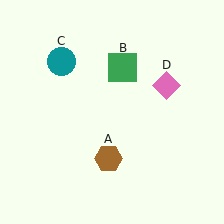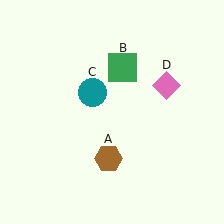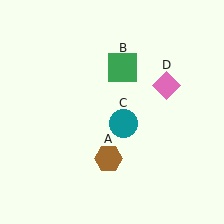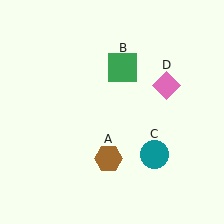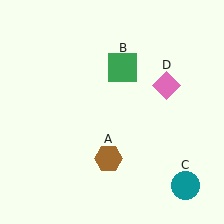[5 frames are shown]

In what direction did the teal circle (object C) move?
The teal circle (object C) moved down and to the right.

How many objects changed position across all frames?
1 object changed position: teal circle (object C).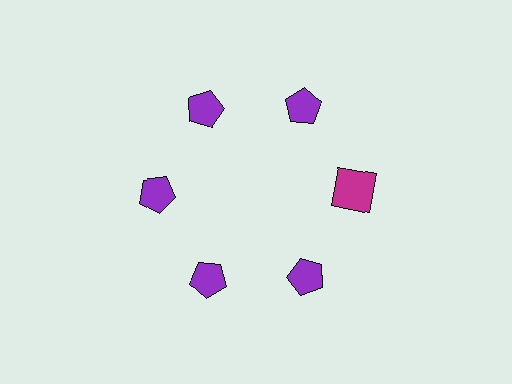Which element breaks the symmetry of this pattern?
The magenta square at roughly the 3 o'clock position breaks the symmetry. All other shapes are purple pentagons.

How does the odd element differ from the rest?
It differs in both color (magenta instead of purple) and shape (square instead of pentagon).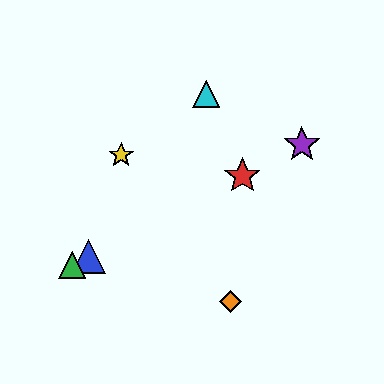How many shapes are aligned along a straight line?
4 shapes (the red star, the blue triangle, the green triangle, the purple star) are aligned along a straight line.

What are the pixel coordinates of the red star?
The red star is at (242, 176).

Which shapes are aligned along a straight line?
The red star, the blue triangle, the green triangle, the purple star are aligned along a straight line.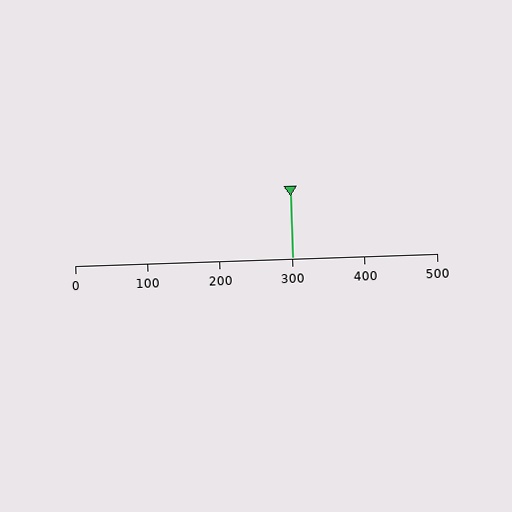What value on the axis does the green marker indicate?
The marker indicates approximately 300.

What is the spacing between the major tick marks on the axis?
The major ticks are spaced 100 apart.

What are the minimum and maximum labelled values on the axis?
The axis runs from 0 to 500.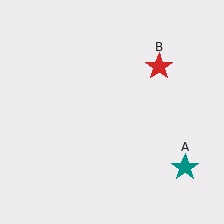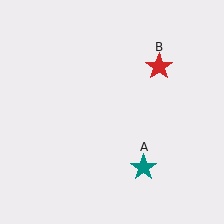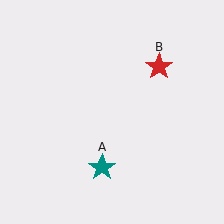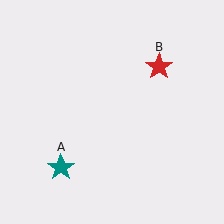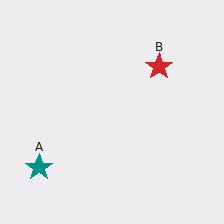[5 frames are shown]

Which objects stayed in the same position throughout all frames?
Red star (object B) remained stationary.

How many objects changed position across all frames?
1 object changed position: teal star (object A).